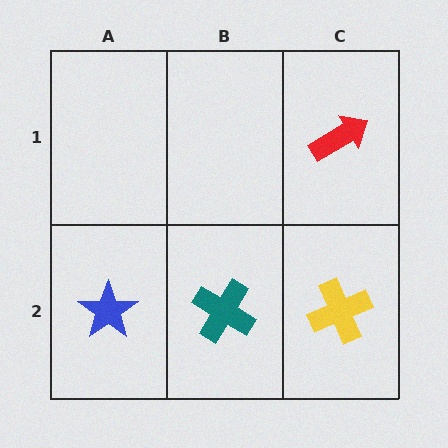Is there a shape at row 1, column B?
No, that cell is empty.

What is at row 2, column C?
A yellow cross.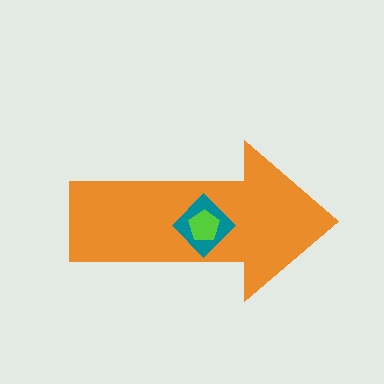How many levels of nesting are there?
3.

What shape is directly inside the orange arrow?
The teal diamond.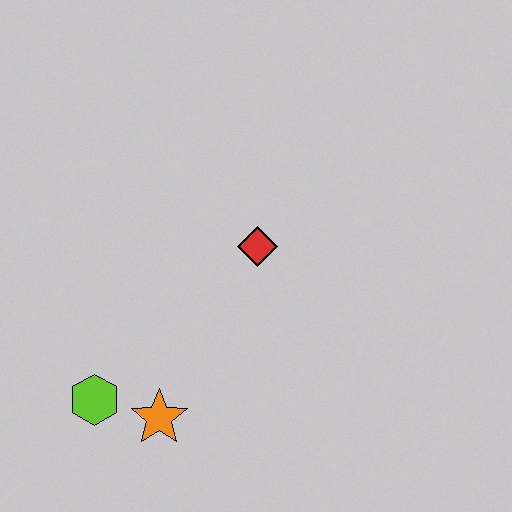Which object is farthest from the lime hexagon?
The red diamond is farthest from the lime hexagon.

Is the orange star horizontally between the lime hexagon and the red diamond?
Yes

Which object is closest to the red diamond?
The orange star is closest to the red diamond.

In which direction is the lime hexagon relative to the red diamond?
The lime hexagon is to the left of the red diamond.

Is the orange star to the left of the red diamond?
Yes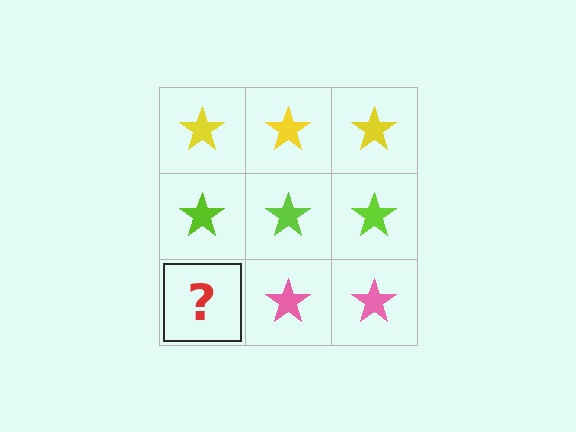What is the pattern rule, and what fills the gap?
The rule is that each row has a consistent color. The gap should be filled with a pink star.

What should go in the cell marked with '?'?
The missing cell should contain a pink star.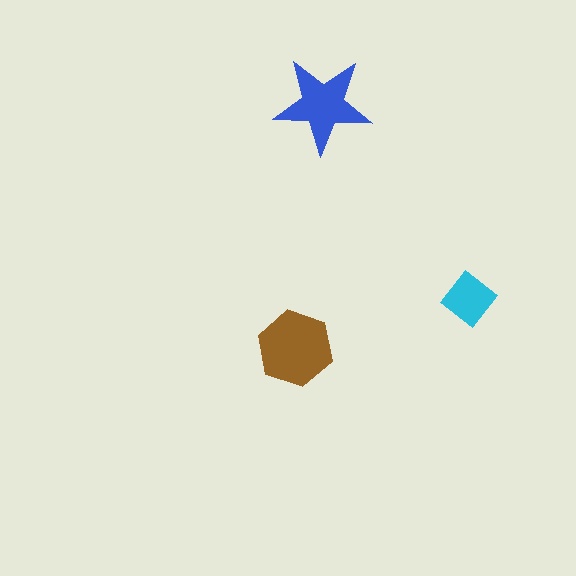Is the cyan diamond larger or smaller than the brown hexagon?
Smaller.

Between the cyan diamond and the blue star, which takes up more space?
The blue star.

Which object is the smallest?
The cyan diamond.